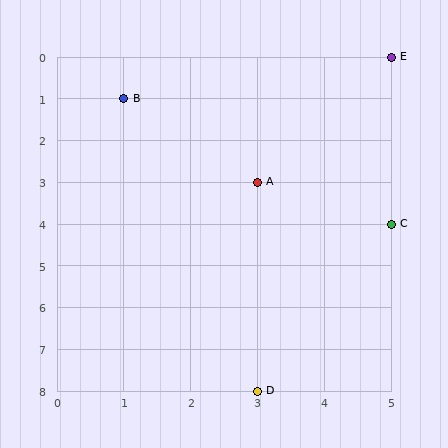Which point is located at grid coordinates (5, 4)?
Point C is at (5, 4).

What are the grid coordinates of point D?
Point D is at grid coordinates (3, 8).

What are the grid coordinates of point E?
Point E is at grid coordinates (5, 0).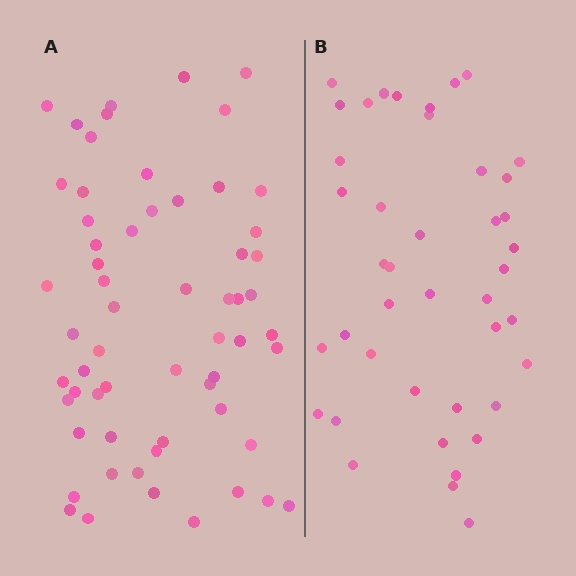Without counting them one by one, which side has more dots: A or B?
Region A (the left region) has more dots.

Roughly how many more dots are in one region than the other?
Region A has approximately 20 more dots than region B.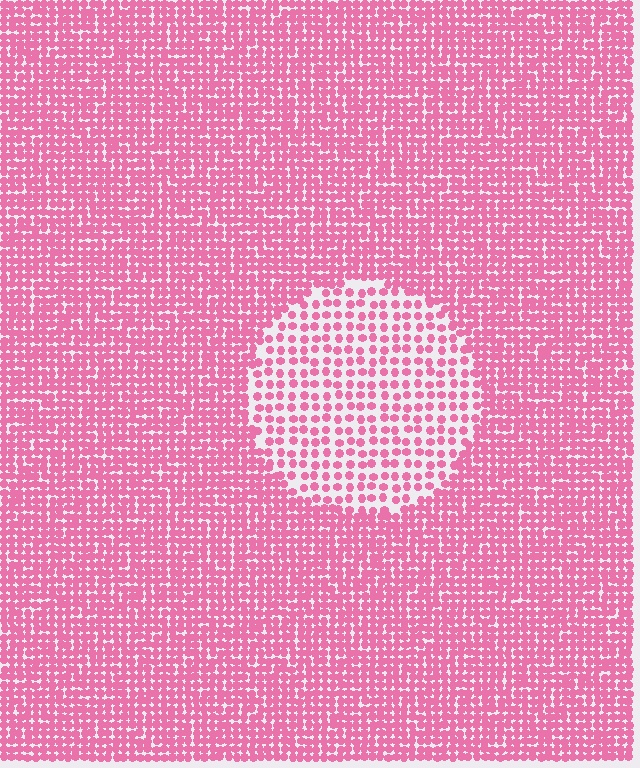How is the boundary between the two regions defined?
The boundary is defined by a change in element density (approximately 2.0x ratio). All elements are the same color, size, and shape.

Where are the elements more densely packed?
The elements are more densely packed outside the circle boundary.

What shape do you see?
I see a circle.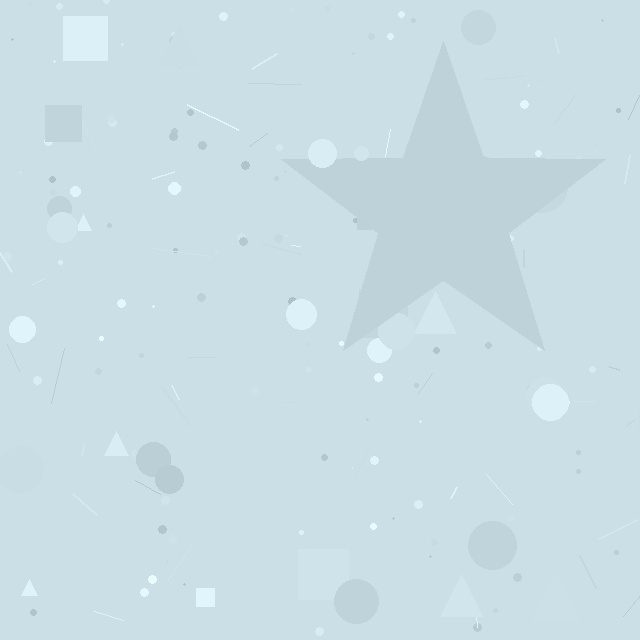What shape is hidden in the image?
A star is hidden in the image.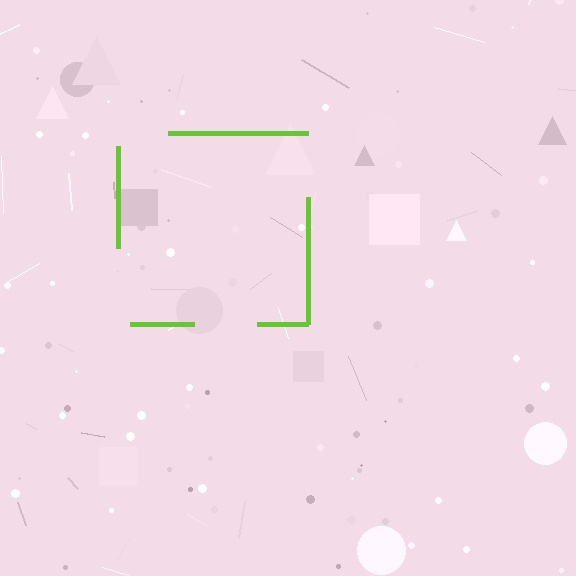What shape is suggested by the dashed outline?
The dashed outline suggests a square.